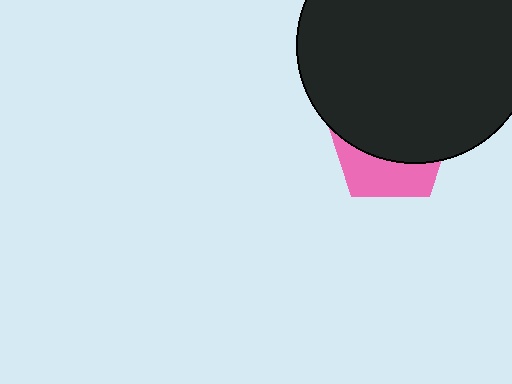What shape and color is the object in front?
The object in front is a black circle.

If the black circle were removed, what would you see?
You would see the complete pink pentagon.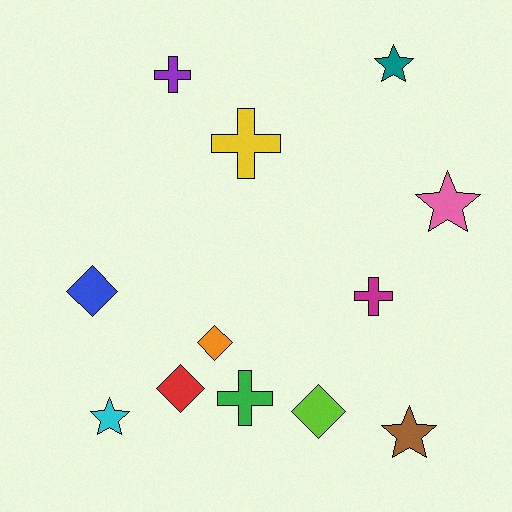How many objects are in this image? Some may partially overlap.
There are 12 objects.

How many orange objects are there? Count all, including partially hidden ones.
There is 1 orange object.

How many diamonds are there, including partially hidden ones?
There are 4 diamonds.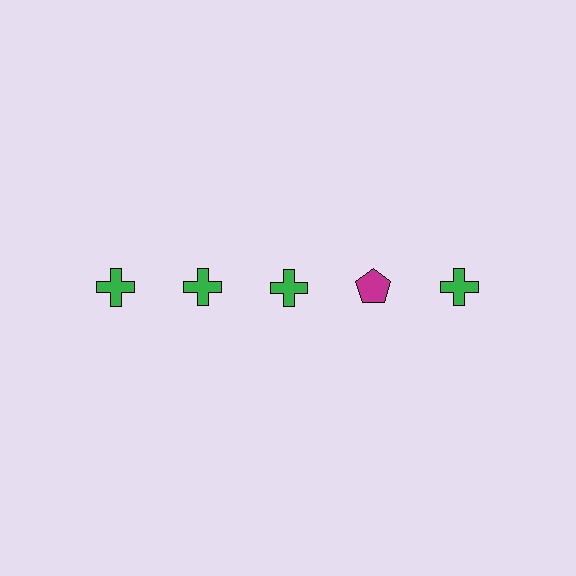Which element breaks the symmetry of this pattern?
The magenta pentagon in the top row, second from right column breaks the symmetry. All other shapes are green crosses.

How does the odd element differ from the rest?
It differs in both color (magenta instead of green) and shape (pentagon instead of cross).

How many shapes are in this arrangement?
There are 5 shapes arranged in a grid pattern.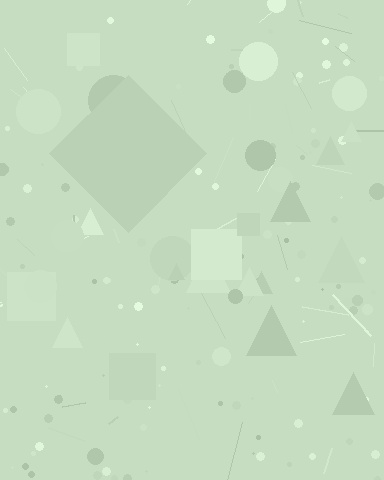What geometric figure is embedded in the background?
A diamond is embedded in the background.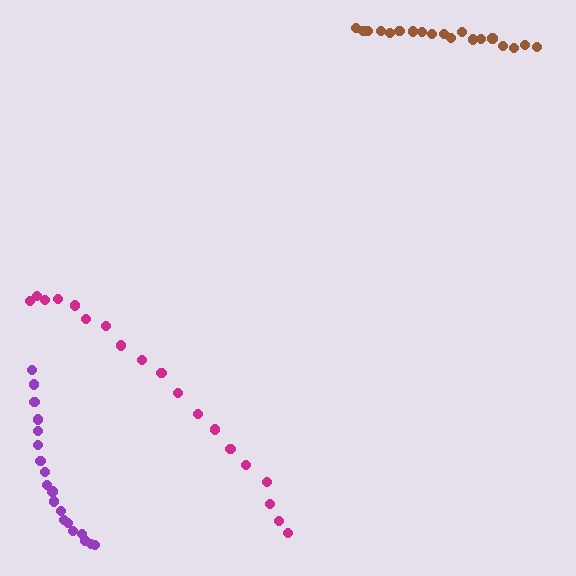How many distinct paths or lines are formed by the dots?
There are 3 distinct paths.